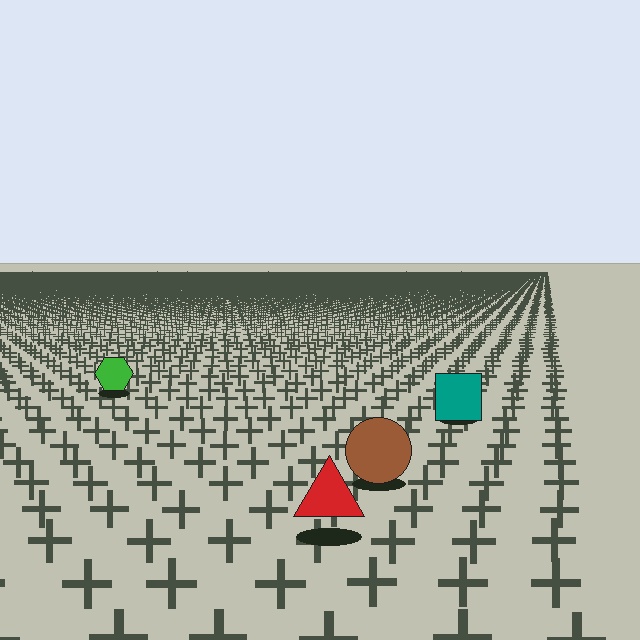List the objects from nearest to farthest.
From nearest to farthest: the red triangle, the brown circle, the teal square, the green hexagon.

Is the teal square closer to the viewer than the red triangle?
No. The red triangle is closer — you can tell from the texture gradient: the ground texture is coarser near it.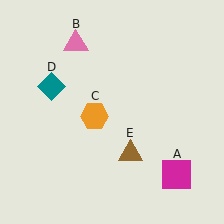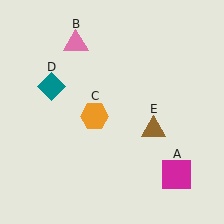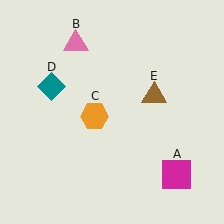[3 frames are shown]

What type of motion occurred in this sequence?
The brown triangle (object E) rotated counterclockwise around the center of the scene.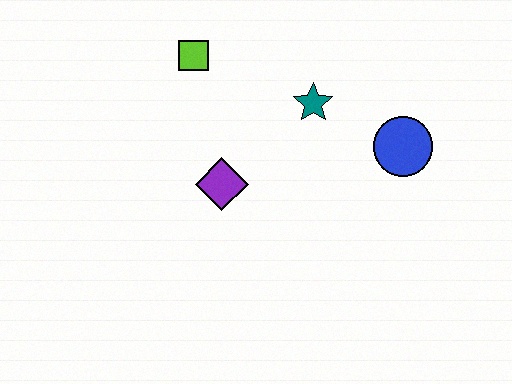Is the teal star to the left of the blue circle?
Yes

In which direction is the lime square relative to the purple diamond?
The lime square is above the purple diamond.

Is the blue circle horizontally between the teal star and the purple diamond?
No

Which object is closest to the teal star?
The blue circle is closest to the teal star.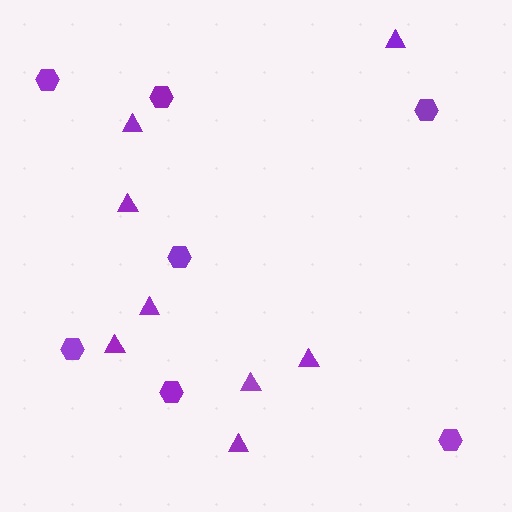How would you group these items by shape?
There are 2 groups: one group of triangles (8) and one group of hexagons (7).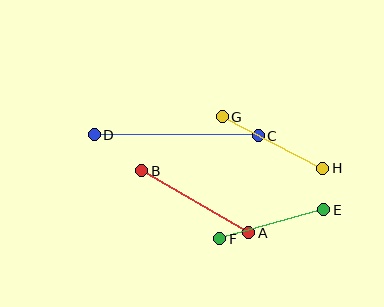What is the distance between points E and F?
The distance is approximately 108 pixels.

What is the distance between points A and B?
The distance is approximately 124 pixels.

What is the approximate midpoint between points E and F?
The midpoint is at approximately (272, 224) pixels.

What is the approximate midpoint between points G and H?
The midpoint is at approximately (273, 142) pixels.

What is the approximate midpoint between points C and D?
The midpoint is at approximately (176, 135) pixels.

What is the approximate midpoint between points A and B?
The midpoint is at approximately (195, 202) pixels.